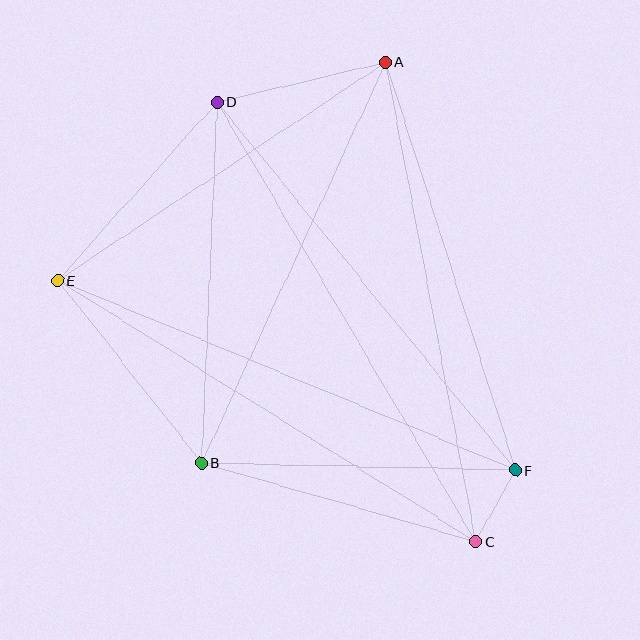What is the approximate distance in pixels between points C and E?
The distance between C and E is approximately 493 pixels.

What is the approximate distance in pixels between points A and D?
The distance between A and D is approximately 173 pixels.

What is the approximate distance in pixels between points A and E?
The distance between A and E is approximately 394 pixels.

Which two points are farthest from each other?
Points C and D are farthest from each other.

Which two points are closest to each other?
Points C and F are closest to each other.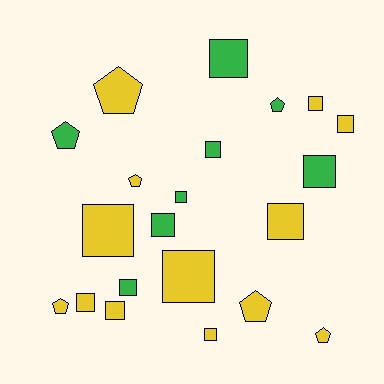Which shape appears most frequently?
Square, with 14 objects.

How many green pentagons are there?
There are 2 green pentagons.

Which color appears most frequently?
Yellow, with 13 objects.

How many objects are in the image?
There are 21 objects.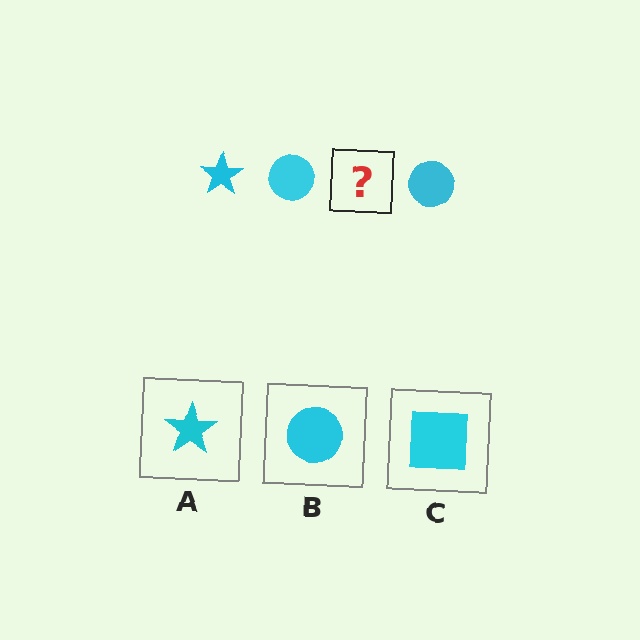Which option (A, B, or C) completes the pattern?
A.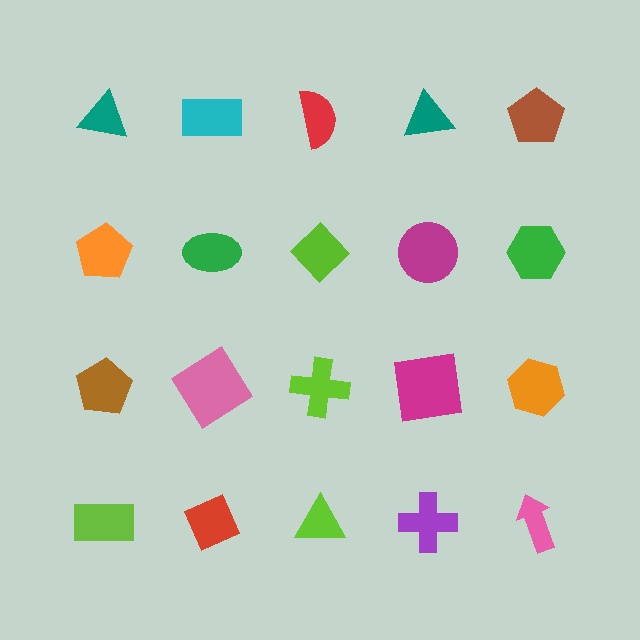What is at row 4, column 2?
A red diamond.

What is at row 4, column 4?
A purple cross.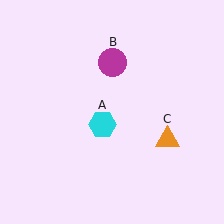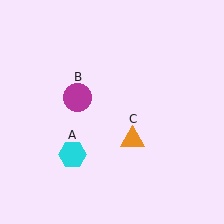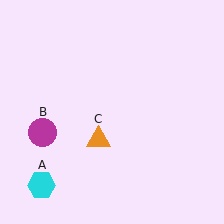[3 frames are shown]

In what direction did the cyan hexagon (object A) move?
The cyan hexagon (object A) moved down and to the left.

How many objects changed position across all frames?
3 objects changed position: cyan hexagon (object A), magenta circle (object B), orange triangle (object C).